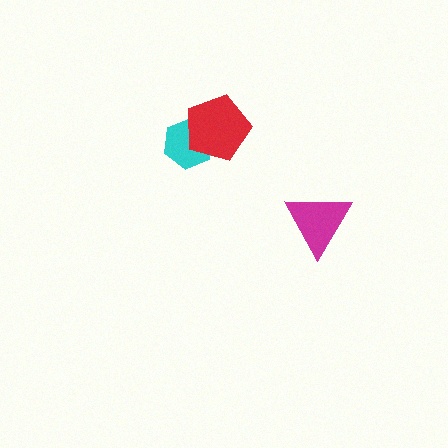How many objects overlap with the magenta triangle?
0 objects overlap with the magenta triangle.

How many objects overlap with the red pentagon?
1 object overlaps with the red pentagon.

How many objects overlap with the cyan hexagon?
1 object overlaps with the cyan hexagon.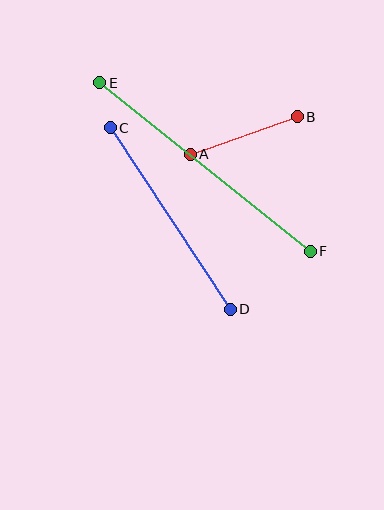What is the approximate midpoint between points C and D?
The midpoint is at approximately (170, 218) pixels.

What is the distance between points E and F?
The distance is approximately 270 pixels.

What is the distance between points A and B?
The distance is approximately 113 pixels.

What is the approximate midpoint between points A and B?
The midpoint is at approximately (244, 135) pixels.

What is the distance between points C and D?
The distance is approximately 217 pixels.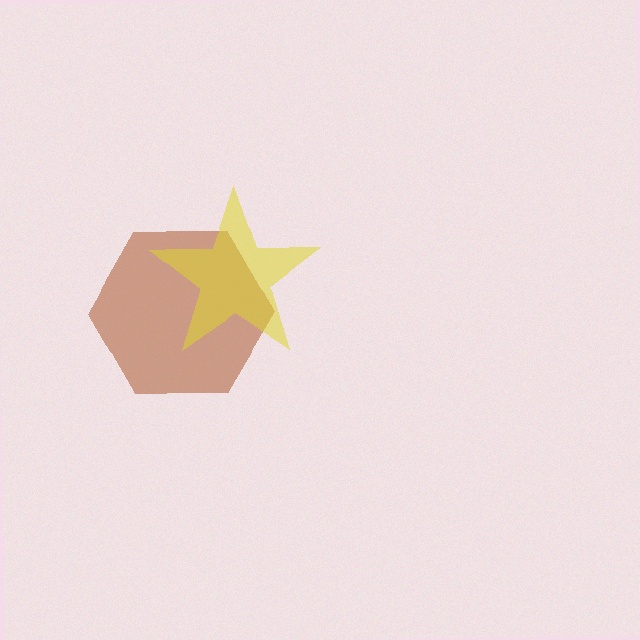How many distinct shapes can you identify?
There are 2 distinct shapes: a brown hexagon, a yellow star.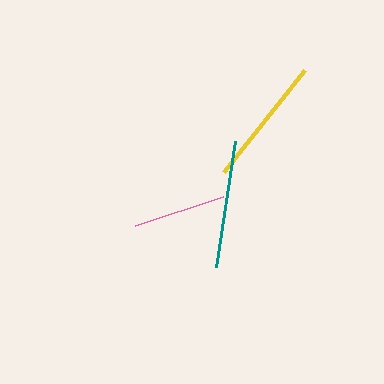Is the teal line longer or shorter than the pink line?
The teal line is longer than the pink line.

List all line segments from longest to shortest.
From longest to shortest: yellow, teal, pink.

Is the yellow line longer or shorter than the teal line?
The yellow line is longer than the teal line.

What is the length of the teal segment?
The teal segment is approximately 127 pixels long.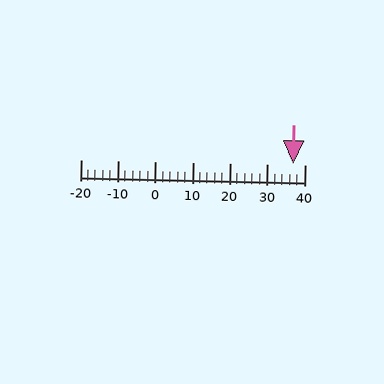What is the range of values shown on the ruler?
The ruler shows values from -20 to 40.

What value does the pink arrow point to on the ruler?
The pink arrow points to approximately 37.